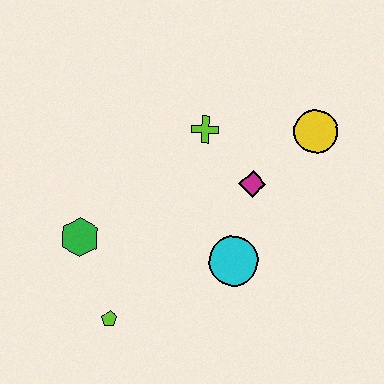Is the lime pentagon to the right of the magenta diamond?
No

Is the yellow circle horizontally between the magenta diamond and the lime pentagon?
No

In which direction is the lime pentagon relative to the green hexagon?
The lime pentagon is below the green hexagon.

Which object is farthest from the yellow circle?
The lime pentagon is farthest from the yellow circle.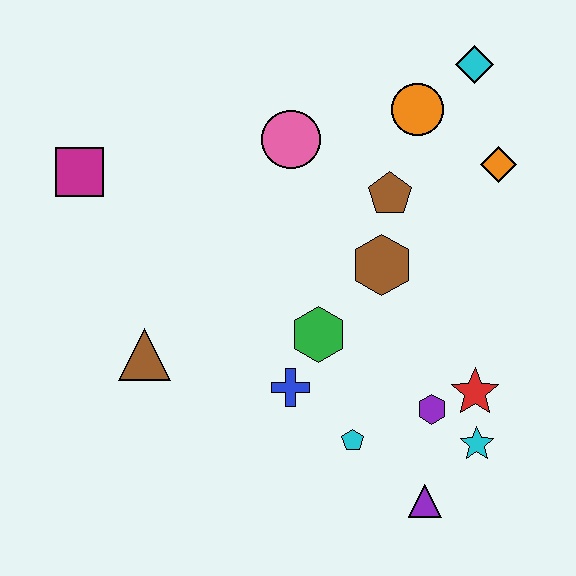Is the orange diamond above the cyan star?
Yes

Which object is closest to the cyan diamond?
The orange circle is closest to the cyan diamond.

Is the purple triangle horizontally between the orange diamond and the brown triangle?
Yes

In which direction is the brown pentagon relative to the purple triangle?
The brown pentagon is above the purple triangle.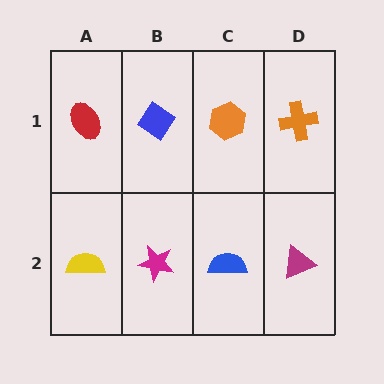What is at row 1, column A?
A red ellipse.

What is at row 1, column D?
An orange cross.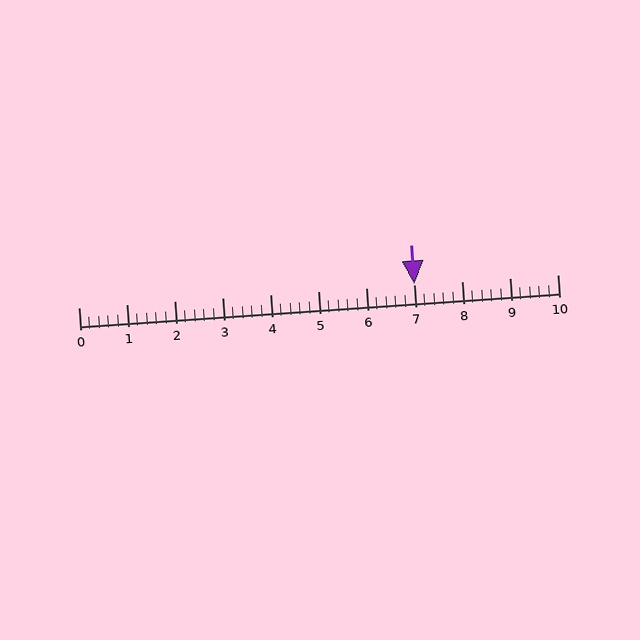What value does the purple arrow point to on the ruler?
The purple arrow points to approximately 7.0.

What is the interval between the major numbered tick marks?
The major tick marks are spaced 1 units apart.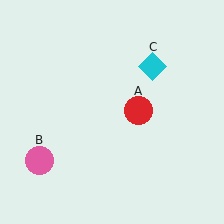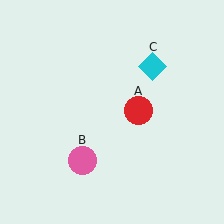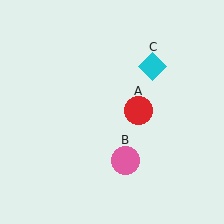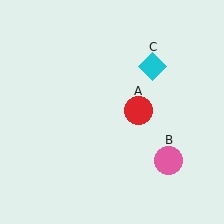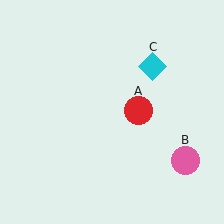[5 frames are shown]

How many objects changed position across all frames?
1 object changed position: pink circle (object B).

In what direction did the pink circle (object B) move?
The pink circle (object B) moved right.